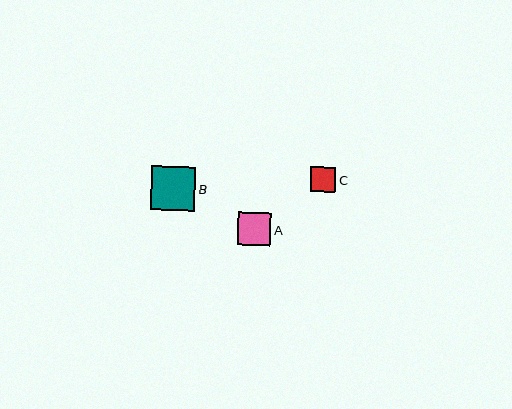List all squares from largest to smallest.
From largest to smallest: B, A, C.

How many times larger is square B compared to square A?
Square B is approximately 1.3 times the size of square A.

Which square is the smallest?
Square C is the smallest with a size of approximately 25 pixels.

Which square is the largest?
Square B is the largest with a size of approximately 44 pixels.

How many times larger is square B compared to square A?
Square B is approximately 1.3 times the size of square A.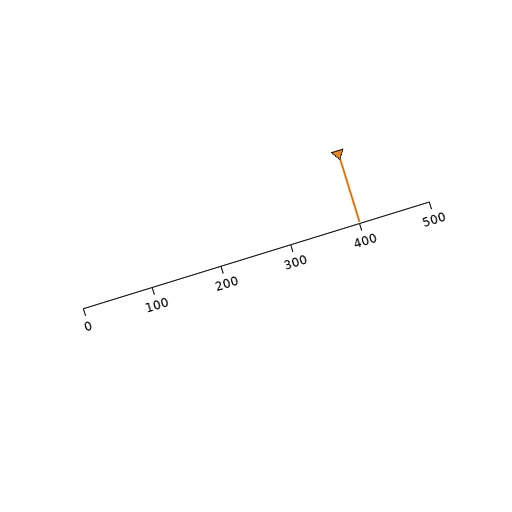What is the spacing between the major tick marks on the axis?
The major ticks are spaced 100 apart.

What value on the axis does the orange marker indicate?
The marker indicates approximately 400.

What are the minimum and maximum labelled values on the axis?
The axis runs from 0 to 500.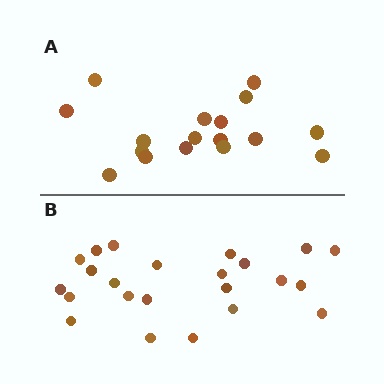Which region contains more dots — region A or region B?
Region B (the bottom region) has more dots.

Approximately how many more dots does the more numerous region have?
Region B has about 6 more dots than region A.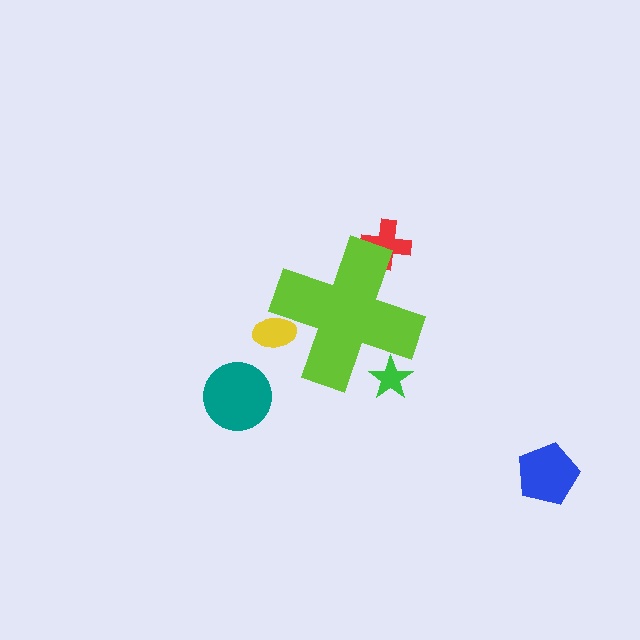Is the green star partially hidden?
Yes, the green star is partially hidden behind the lime cross.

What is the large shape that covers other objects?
A lime cross.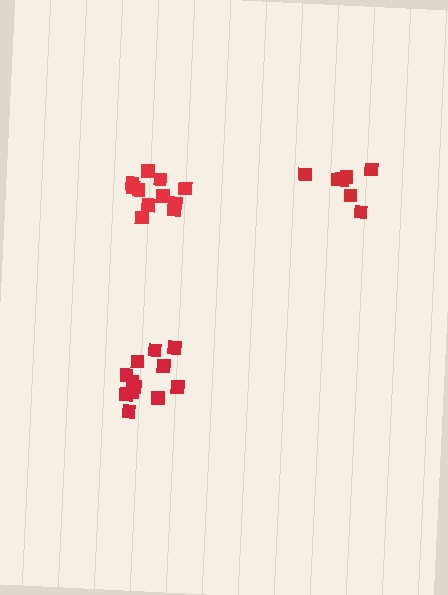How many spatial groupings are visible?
There are 3 spatial groupings.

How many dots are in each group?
Group 1: 7 dots, Group 2: 12 dots, Group 3: 11 dots (30 total).